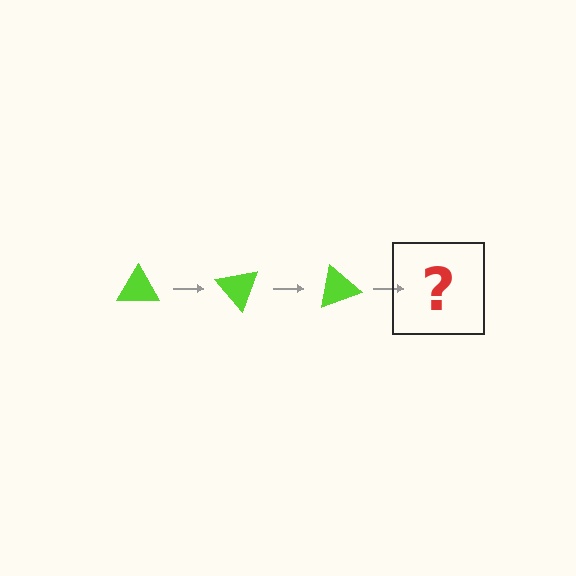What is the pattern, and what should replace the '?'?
The pattern is that the triangle rotates 50 degrees each step. The '?' should be a lime triangle rotated 150 degrees.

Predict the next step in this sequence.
The next step is a lime triangle rotated 150 degrees.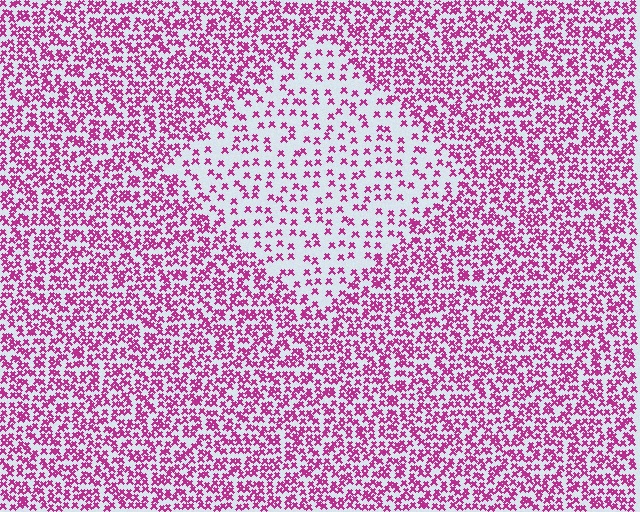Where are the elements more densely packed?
The elements are more densely packed outside the diamond boundary.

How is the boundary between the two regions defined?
The boundary is defined by a change in element density (approximately 2.3x ratio). All elements are the same color, size, and shape.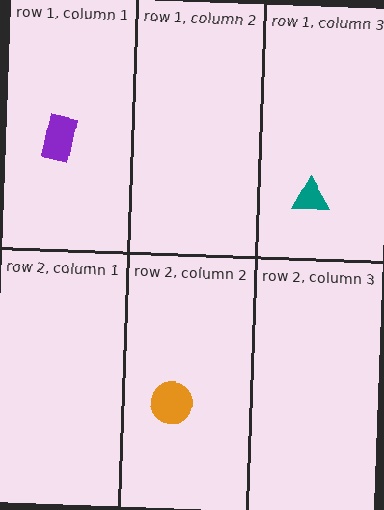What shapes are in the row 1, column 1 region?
The purple rectangle.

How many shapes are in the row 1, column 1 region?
1.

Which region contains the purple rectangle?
The row 1, column 1 region.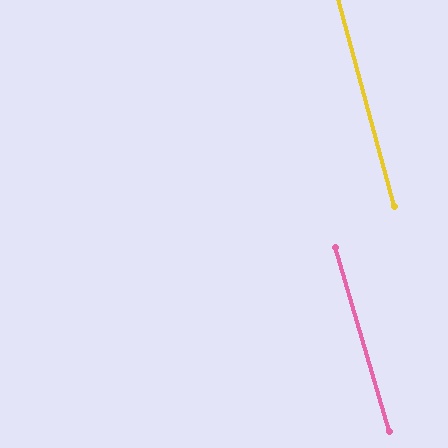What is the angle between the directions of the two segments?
Approximately 1 degree.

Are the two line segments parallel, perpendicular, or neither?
Parallel — their directions differ by only 1.3°.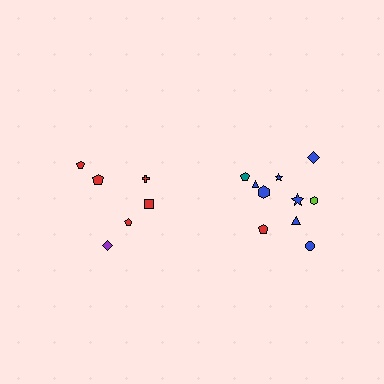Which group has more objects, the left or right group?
The right group.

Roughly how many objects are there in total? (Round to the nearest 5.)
Roughly 15 objects in total.